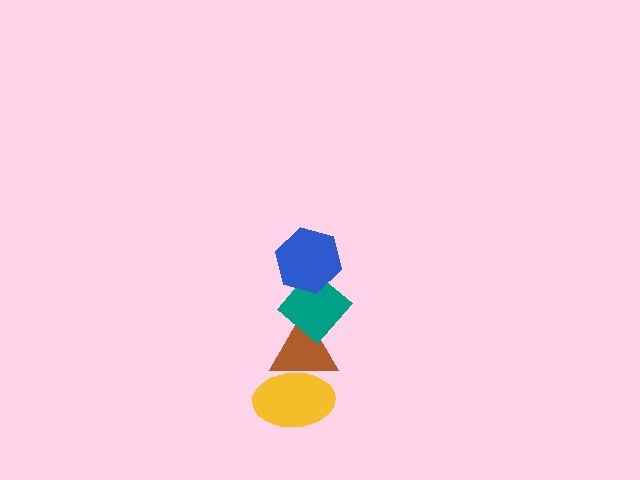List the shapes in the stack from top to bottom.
From top to bottom: the blue hexagon, the teal diamond, the brown triangle, the yellow ellipse.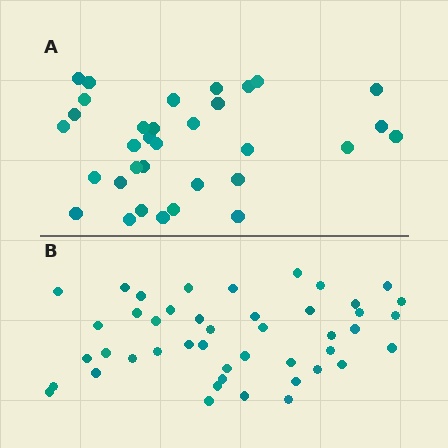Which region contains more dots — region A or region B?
Region B (the bottom region) has more dots.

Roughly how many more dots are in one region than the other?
Region B has roughly 12 or so more dots than region A.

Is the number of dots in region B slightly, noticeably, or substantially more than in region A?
Region B has noticeably more, but not dramatically so. The ratio is roughly 1.4 to 1.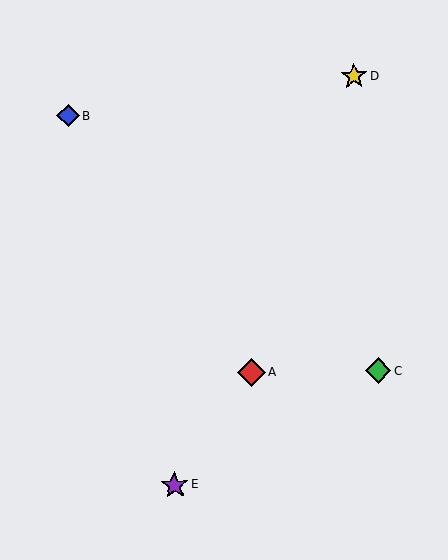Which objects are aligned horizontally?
Objects A, C are aligned horizontally.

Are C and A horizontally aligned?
Yes, both are at y≈371.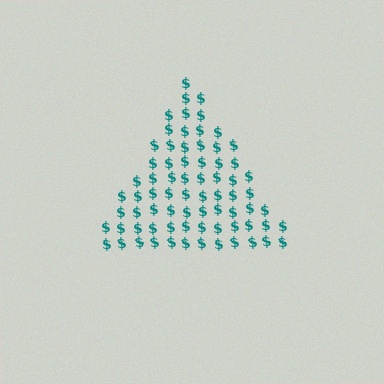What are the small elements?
The small elements are dollar signs.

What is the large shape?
The large shape is a triangle.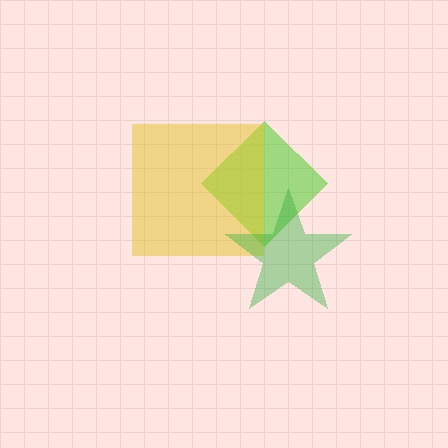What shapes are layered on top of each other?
The layered shapes are: a lime diamond, a yellow square, a green star.